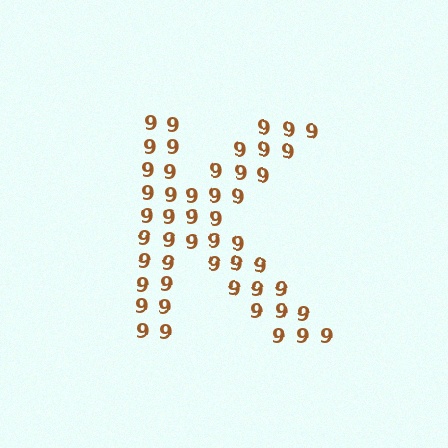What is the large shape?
The large shape is the letter K.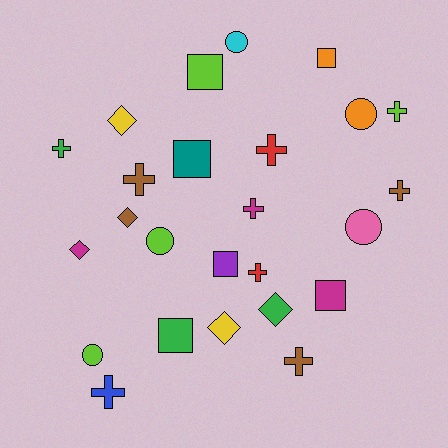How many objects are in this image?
There are 25 objects.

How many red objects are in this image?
There are 2 red objects.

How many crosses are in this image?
There are 9 crosses.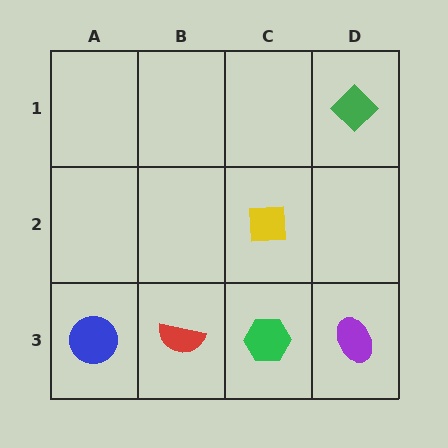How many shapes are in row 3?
4 shapes.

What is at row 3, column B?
A red semicircle.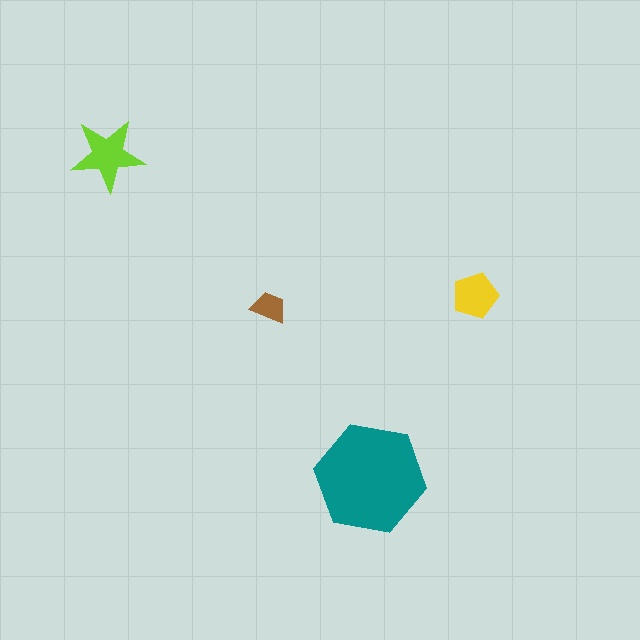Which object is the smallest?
The brown trapezoid.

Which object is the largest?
The teal hexagon.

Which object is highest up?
The lime star is topmost.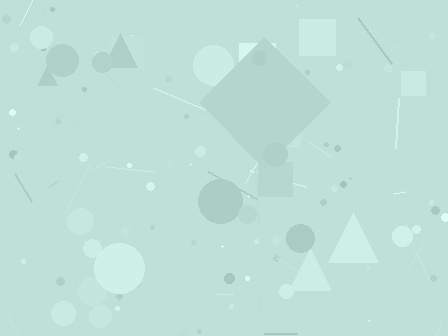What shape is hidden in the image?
A diamond is hidden in the image.